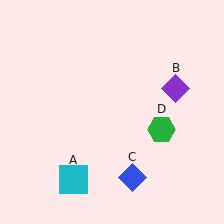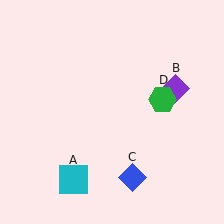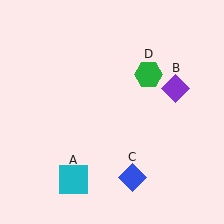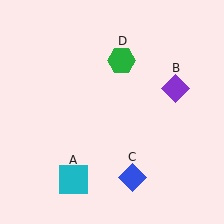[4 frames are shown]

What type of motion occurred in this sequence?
The green hexagon (object D) rotated counterclockwise around the center of the scene.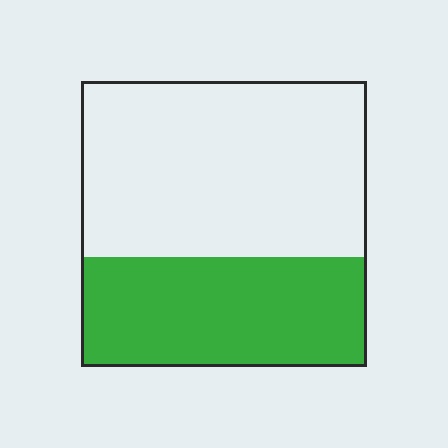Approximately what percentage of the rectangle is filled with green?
Approximately 40%.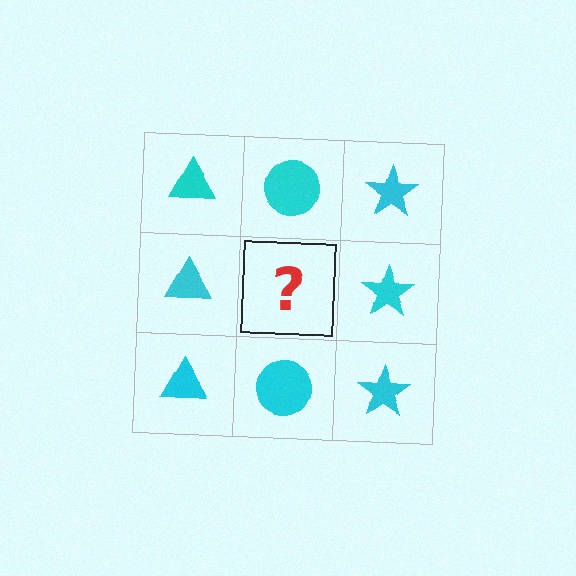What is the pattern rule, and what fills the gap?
The rule is that each column has a consistent shape. The gap should be filled with a cyan circle.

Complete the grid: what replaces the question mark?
The question mark should be replaced with a cyan circle.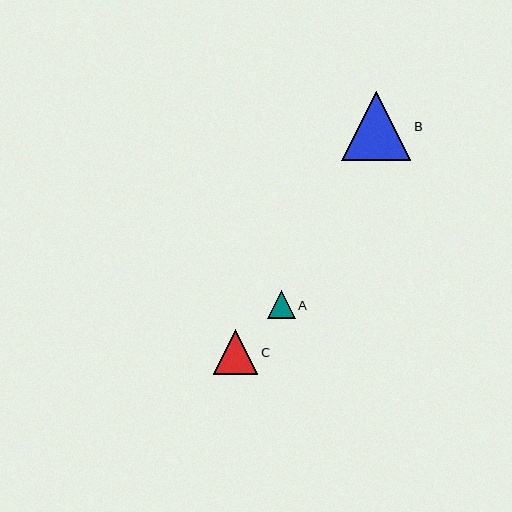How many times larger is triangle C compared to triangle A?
Triangle C is approximately 1.6 times the size of triangle A.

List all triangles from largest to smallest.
From largest to smallest: B, C, A.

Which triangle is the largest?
Triangle B is the largest with a size of approximately 69 pixels.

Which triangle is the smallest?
Triangle A is the smallest with a size of approximately 28 pixels.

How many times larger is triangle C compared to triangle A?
Triangle C is approximately 1.6 times the size of triangle A.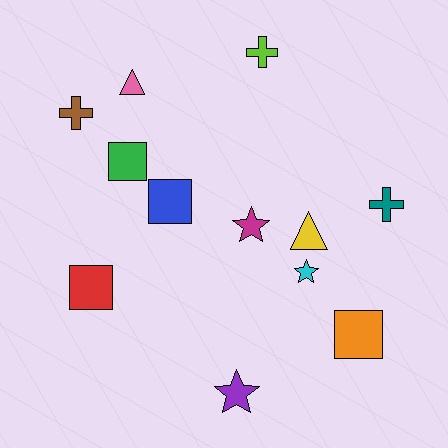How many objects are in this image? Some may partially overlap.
There are 12 objects.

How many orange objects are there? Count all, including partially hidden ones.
There is 1 orange object.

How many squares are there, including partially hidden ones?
There are 4 squares.